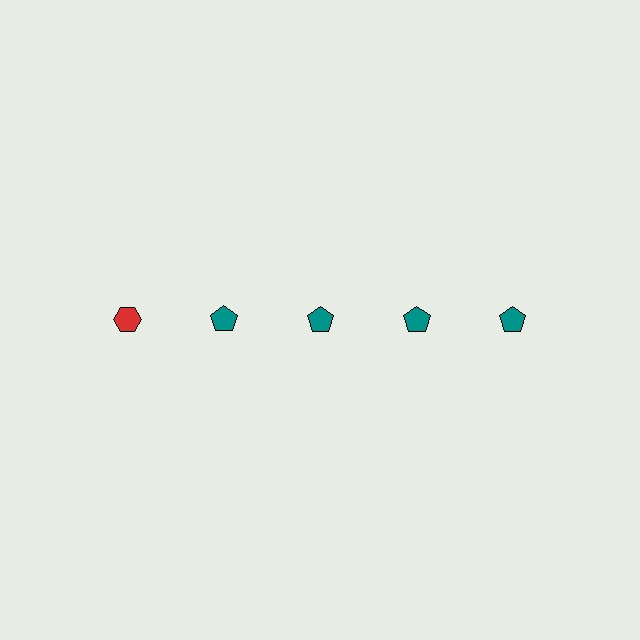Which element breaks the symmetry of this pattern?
The red hexagon in the top row, leftmost column breaks the symmetry. All other shapes are teal pentagons.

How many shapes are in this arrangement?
There are 5 shapes arranged in a grid pattern.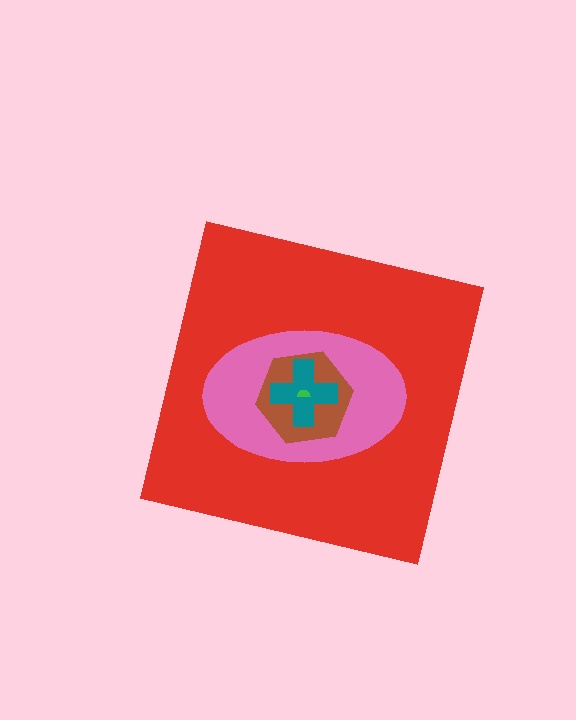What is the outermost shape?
The red square.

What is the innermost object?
The green semicircle.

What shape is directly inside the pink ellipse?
The brown hexagon.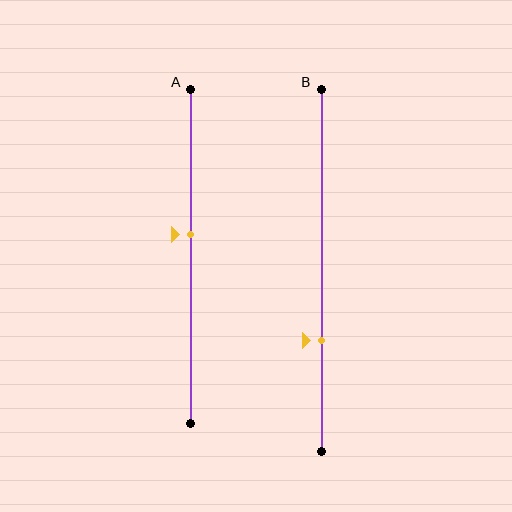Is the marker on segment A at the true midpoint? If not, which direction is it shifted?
No, the marker on segment A is shifted upward by about 7% of the segment length.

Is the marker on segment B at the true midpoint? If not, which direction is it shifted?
No, the marker on segment B is shifted downward by about 19% of the segment length.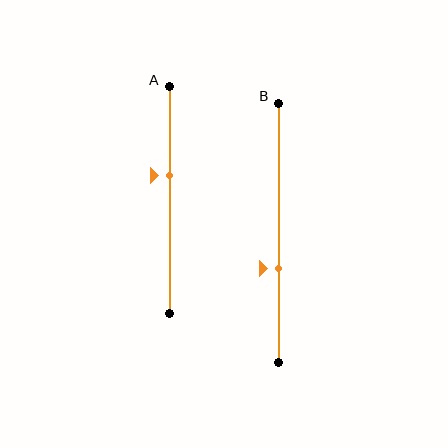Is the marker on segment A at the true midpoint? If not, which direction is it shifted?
No, the marker on segment A is shifted upward by about 11% of the segment length.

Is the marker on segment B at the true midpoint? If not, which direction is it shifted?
No, the marker on segment B is shifted downward by about 14% of the segment length.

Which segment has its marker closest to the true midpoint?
Segment A has its marker closest to the true midpoint.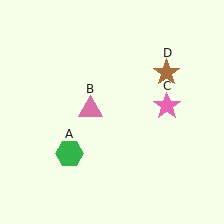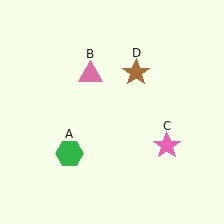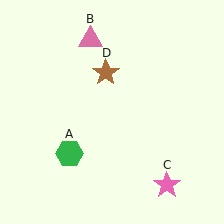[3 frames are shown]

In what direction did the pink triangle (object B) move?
The pink triangle (object B) moved up.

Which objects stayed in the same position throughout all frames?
Green hexagon (object A) remained stationary.